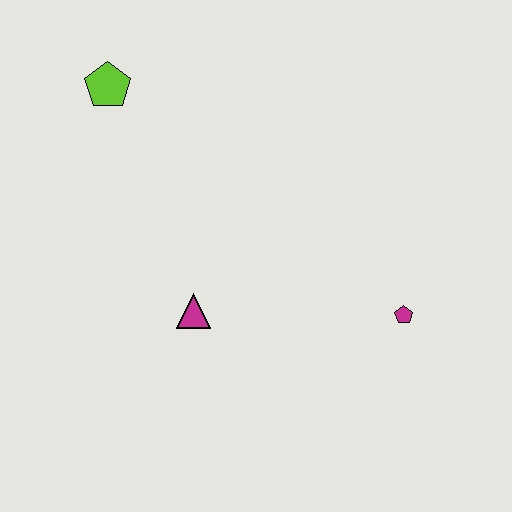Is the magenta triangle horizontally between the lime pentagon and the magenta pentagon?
Yes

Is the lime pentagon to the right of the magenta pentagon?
No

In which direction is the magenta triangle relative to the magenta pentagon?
The magenta triangle is to the left of the magenta pentagon.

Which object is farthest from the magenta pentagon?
The lime pentagon is farthest from the magenta pentagon.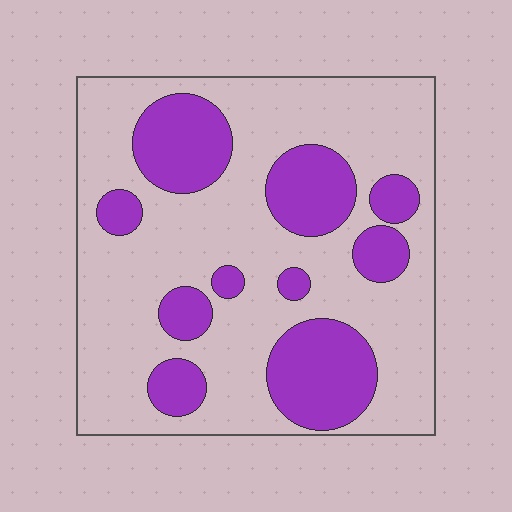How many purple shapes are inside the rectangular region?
10.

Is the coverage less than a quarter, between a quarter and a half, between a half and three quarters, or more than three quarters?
Between a quarter and a half.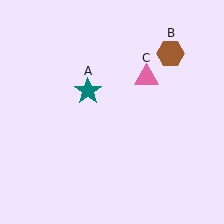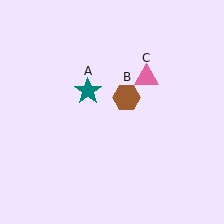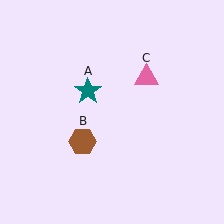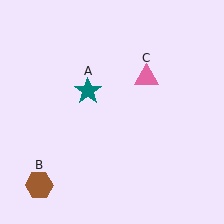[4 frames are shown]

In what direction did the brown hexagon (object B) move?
The brown hexagon (object B) moved down and to the left.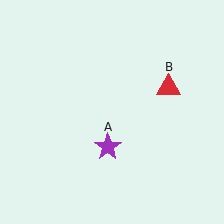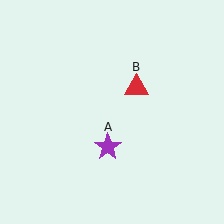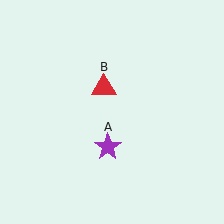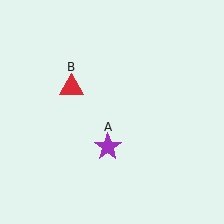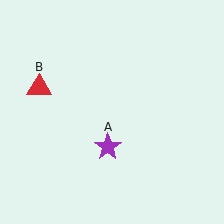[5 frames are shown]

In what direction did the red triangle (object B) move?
The red triangle (object B) moved left.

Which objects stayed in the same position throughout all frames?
Purple star (object A) remained stationary.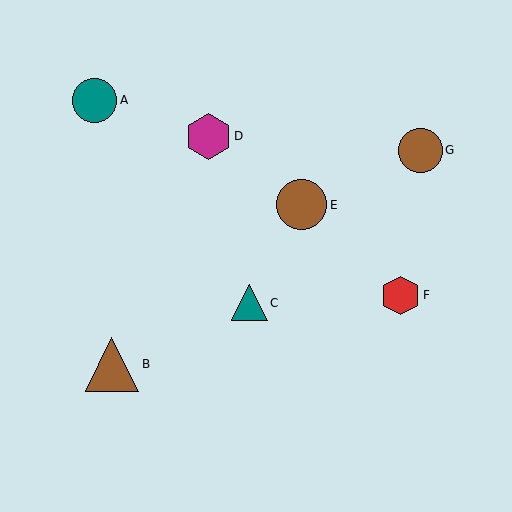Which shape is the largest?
The brown triangle (labeled B) is the largest.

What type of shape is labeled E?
Shape E is a brown circle.